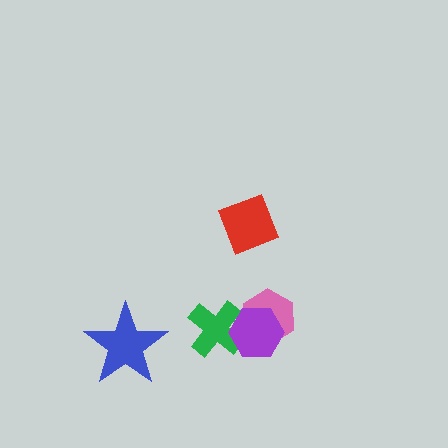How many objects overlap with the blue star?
0 objects overlap with the blue star.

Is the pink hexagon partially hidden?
Yes, it is partially covered by another shape.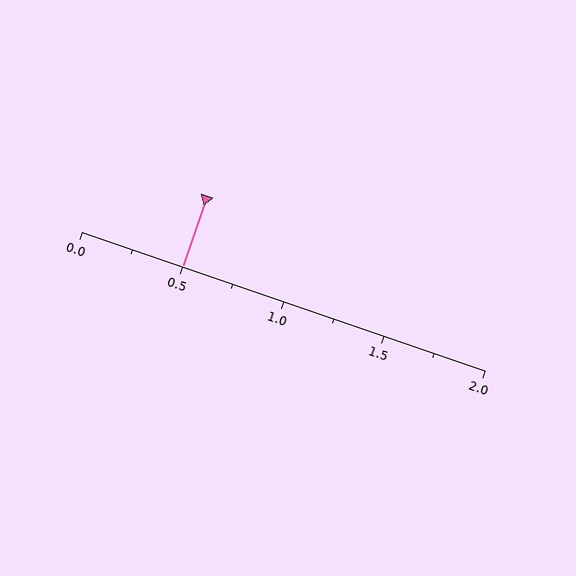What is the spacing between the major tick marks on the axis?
The major ticks are spaced 0.5 apart.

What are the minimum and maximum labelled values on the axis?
The axis runs from 0.0 to 2.0.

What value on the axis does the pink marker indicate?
The marker indicates approximately 0.5.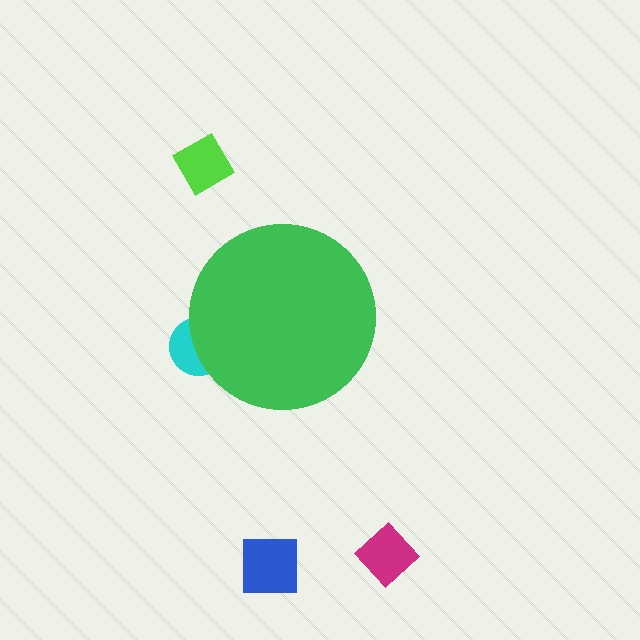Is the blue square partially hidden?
No, the blue square is fully visible.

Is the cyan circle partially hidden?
Yes, the cyan circle is partially hidden behind the green circle.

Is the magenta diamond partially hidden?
No, the magenta diamond is fully visible.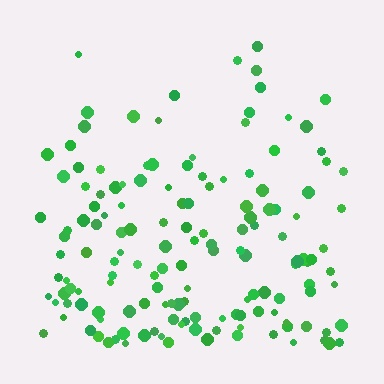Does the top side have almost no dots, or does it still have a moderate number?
Still a moderate number, just noticeably fewer than the bottom.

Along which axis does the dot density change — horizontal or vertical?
Vertical.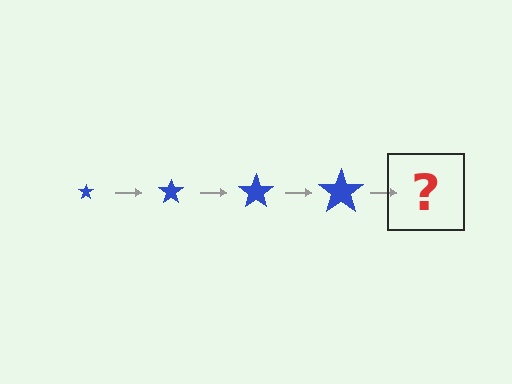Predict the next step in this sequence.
The next step is a blue star, larger than the previous one.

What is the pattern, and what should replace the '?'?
The pattern is that the star gets progressively larger each step. The '?' should be a blue star, larger than the previous one.